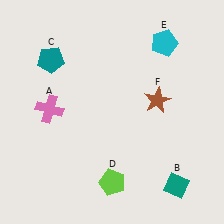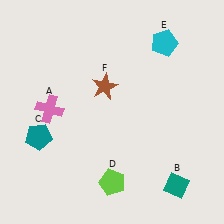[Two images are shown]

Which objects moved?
The objects that moved are: the teal pentagon (C), the brown star (F).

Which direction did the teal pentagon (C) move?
The teal pentagon (C) moved down.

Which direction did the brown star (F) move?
The brown star (F) moved left.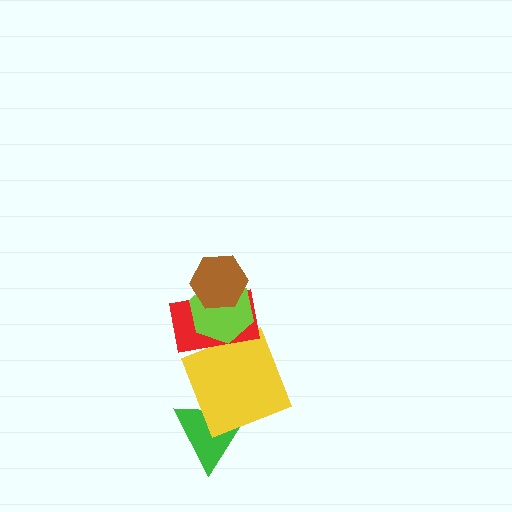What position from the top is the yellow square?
The yellow square is 4th from the top.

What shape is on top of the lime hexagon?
The brown hexagon is on top of the lime hexagon.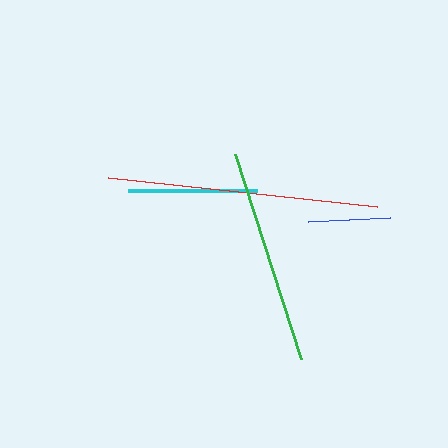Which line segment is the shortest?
The blue line is the shortest at approximately 82 pixels.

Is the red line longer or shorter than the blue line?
The red line is longer than the blue line.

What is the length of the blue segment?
The blue segment is approximately 82 pixels long.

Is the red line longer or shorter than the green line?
The red line is longer than the green line.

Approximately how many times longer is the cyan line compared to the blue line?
The cyan line is approximately 1.6 times the length of the blue line.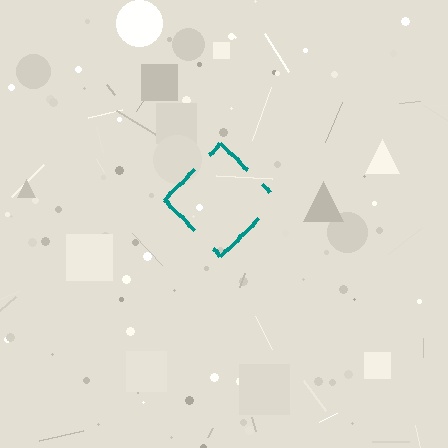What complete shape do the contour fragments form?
The contour fragments form a diamond.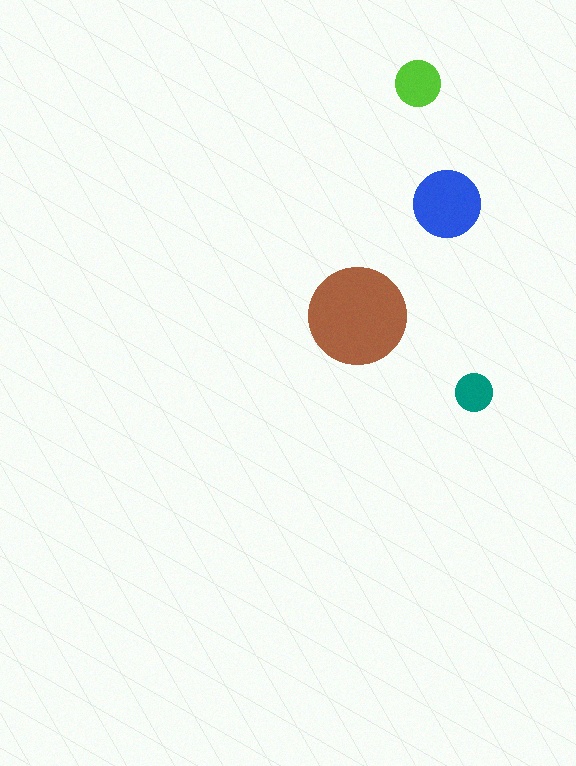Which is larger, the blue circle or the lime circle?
The blue one.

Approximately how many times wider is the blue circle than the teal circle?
About 2 times wider.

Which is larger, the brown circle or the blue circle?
The brown one.